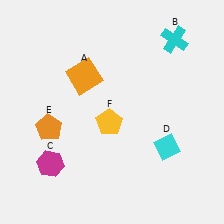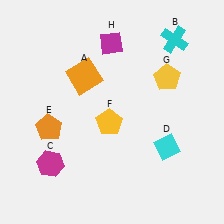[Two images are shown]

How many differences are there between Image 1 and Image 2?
There are 2 differences between the two images.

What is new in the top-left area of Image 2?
A magenta diamond (H) was added in the top-left area of Image 2.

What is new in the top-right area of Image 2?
A yellow pentagon (G) was added in the top-right area of Image 2.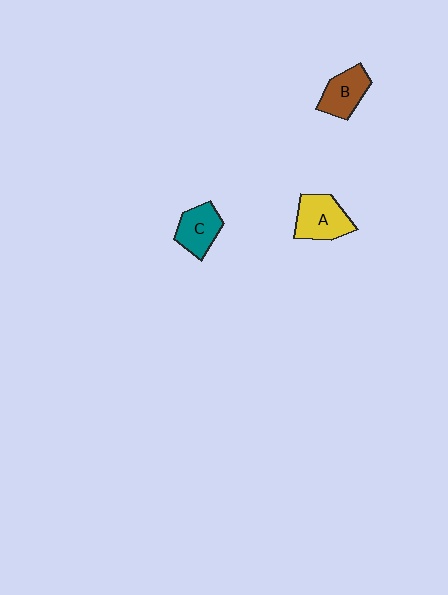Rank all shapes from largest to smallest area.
From largest to smallest: A (yellow), B (brown), C (teal).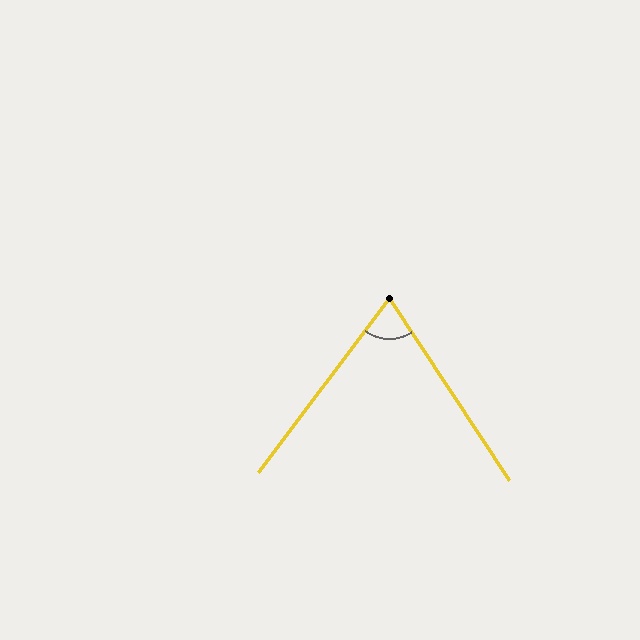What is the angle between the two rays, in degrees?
Approximately 70 degrees.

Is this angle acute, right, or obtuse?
It is acute.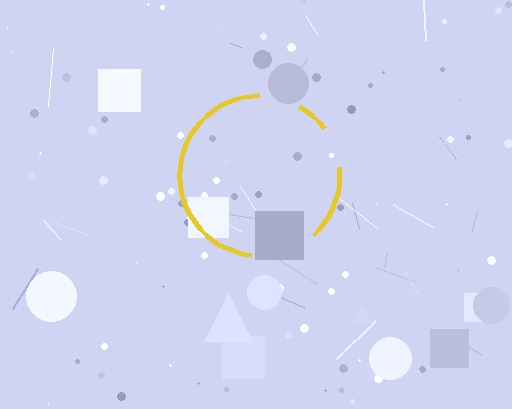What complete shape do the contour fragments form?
The contour fragments form a circle.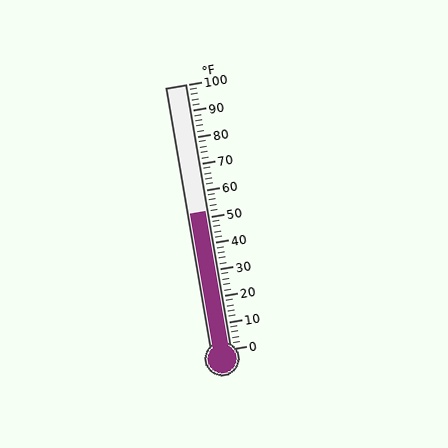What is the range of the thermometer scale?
The thermometer scale ranges from 0°F to 100°F.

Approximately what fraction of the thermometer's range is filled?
The thermometer is filled to approximately 50% of its range.